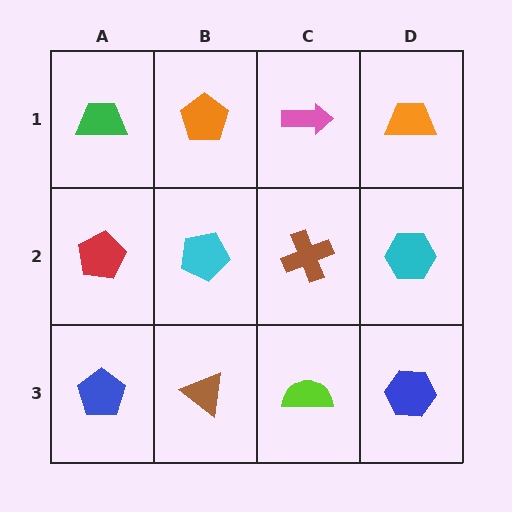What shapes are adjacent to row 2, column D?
An orange trapezoid (row 1, column D), a blue hexagon (row 3, column D), a brown cross (row 2, column C).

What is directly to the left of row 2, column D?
A brown cross.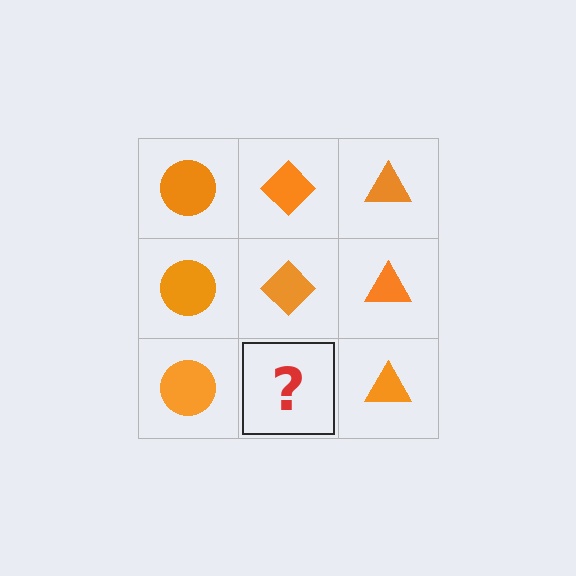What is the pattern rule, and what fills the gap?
The rule is that each column has a consistent shape. The gap should be filled with an orange diamond.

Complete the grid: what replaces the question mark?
The question mark should be replaced with an orange diamond.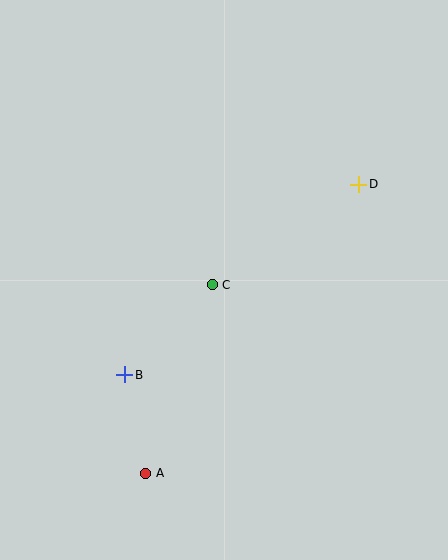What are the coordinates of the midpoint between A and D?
The midpoint between A and D is at (252, 329).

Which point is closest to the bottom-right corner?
Point A is closest to the bottom-right corner.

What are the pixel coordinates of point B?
Point B is at (125, 375).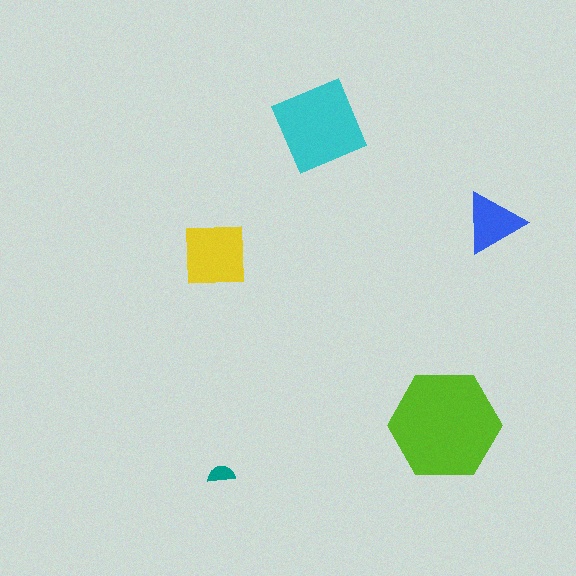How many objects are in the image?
There are 5 objects in the image.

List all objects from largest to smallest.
The lime hexagon, the cyan diamond, the yellow square, the blue triangle, the teal semicircle.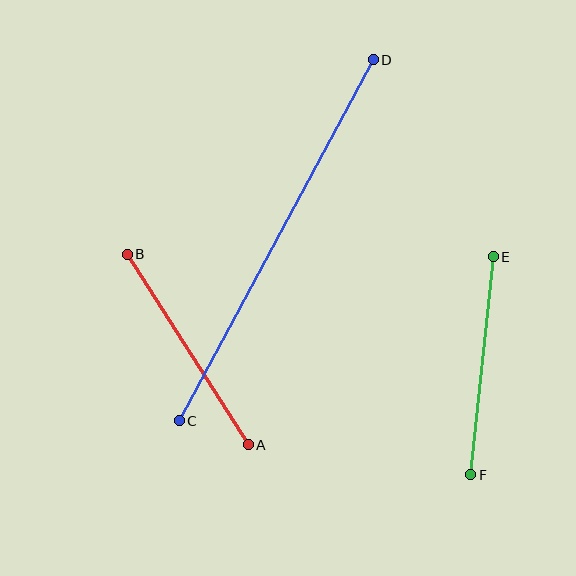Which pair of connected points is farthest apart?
Points C and D are farthest apart.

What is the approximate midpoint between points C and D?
The midpoint is at approximately (276, 240) pixels.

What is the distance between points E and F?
The distance is approximately 219 pixels.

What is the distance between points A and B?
The distance is approximately 226 pixels.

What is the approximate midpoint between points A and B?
The midpoint is at approximately (188, 349) pixels.